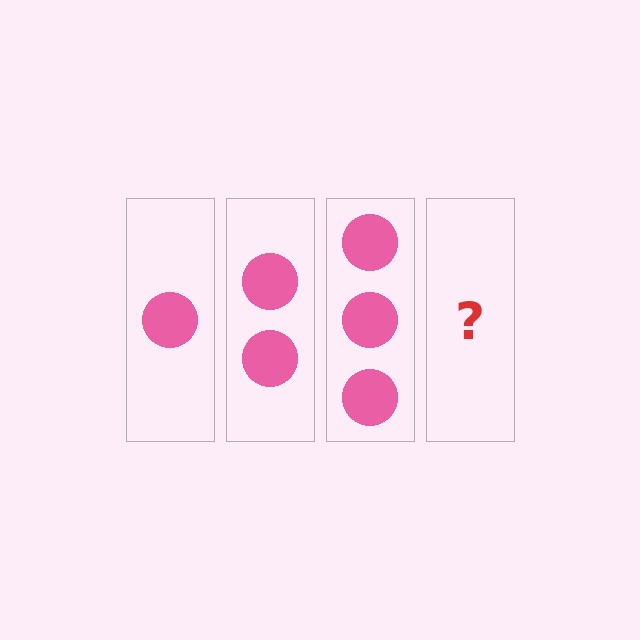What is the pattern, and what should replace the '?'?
The pattern is that each step adds one more circle. The '?' should be 4 circles.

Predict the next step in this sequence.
The next step is 4 circles.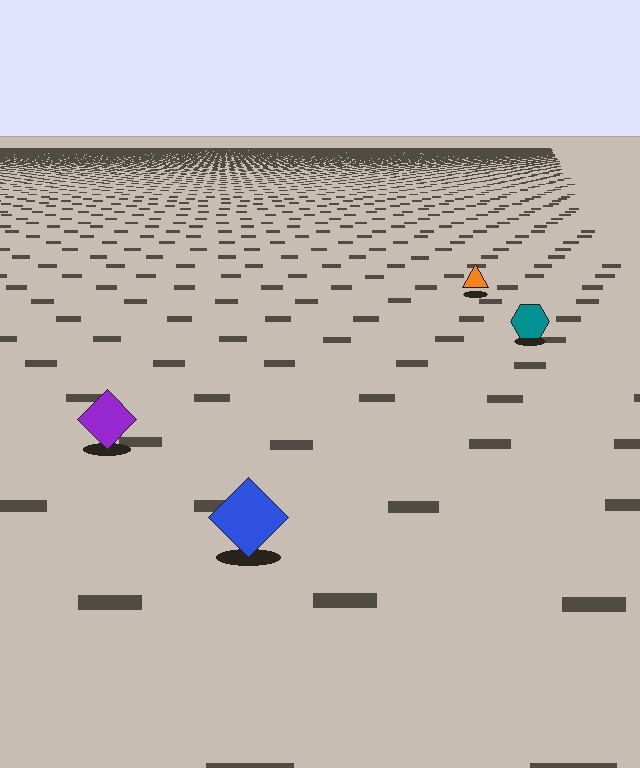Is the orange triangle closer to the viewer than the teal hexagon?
No. The teal hexagon is closer — you can tell from the texture gradient: the ground texture is coarser near it.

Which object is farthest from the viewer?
The orange triangle is farthest from the viewer. It appears smaller and the ground texture around it is denser.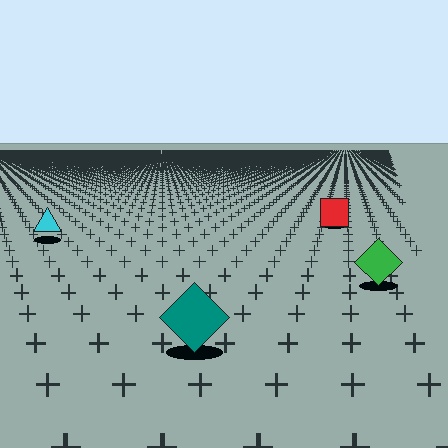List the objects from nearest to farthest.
From nearest to farthest: the teal diamond, the green diamond, the cyan triangle, the red square.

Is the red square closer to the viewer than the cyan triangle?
No. The cyan triangle is closer — you can tell from the texture gradient: the ground texture is coarser near it.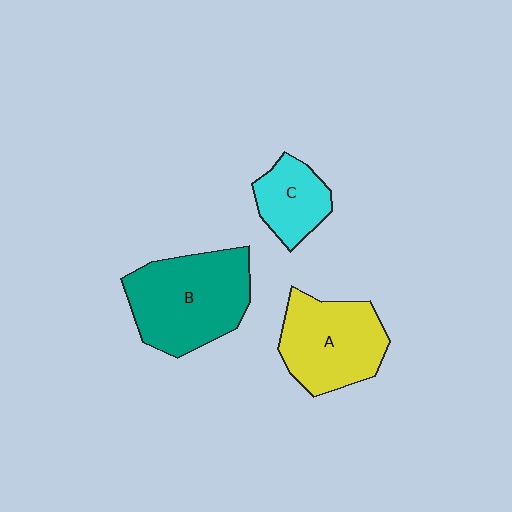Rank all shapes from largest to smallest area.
From largest to smallest: B (teal), A (yellow), C (cyan).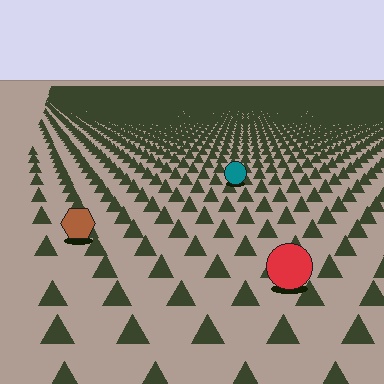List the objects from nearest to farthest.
From nearest to farthest: the red circle, the brown hexagon, the teal circle.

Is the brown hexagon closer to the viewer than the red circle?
No. The red circle is closer — you can tell from the texture gradient: the ground texture is coarser near it.